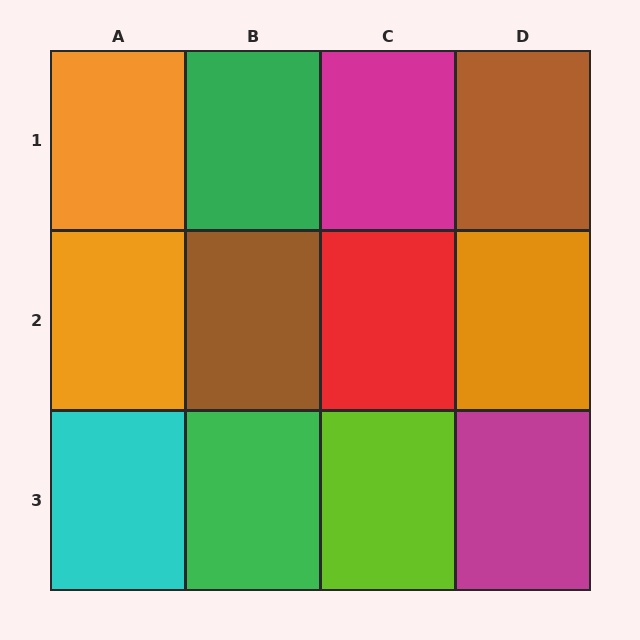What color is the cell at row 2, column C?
Red.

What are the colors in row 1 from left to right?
Orange, green, magenta, brown.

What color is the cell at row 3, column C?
Lime.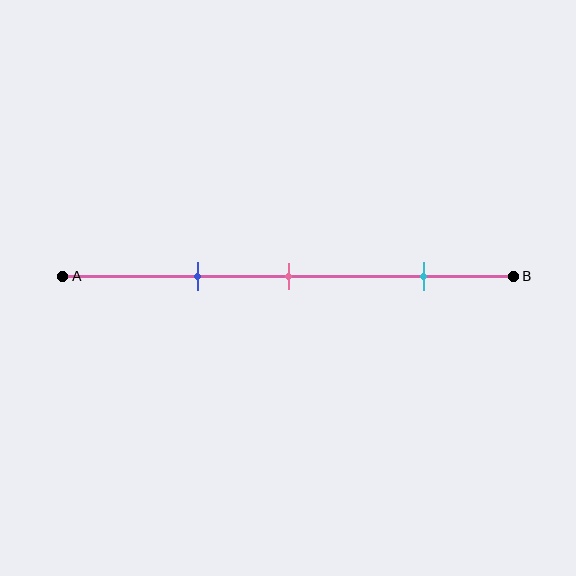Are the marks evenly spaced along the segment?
No, the marks are not evenly spaced.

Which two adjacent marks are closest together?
The blue and pink marks are the closest adjacent pair.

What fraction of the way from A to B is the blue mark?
The blue mark is approximately 30% (0.3) of the way from A to B.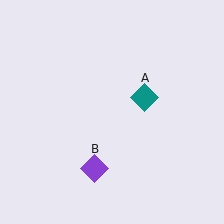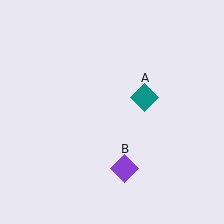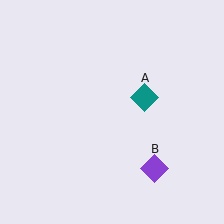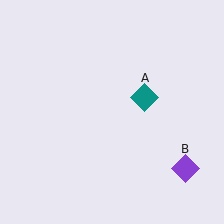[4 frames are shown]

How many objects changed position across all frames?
1 object changed position: purple diamond (object B).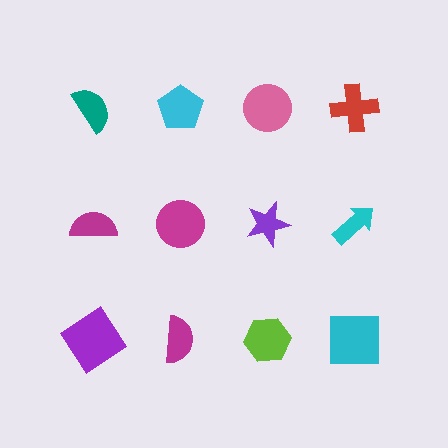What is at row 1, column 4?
A red cross.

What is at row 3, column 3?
A lime hexagon.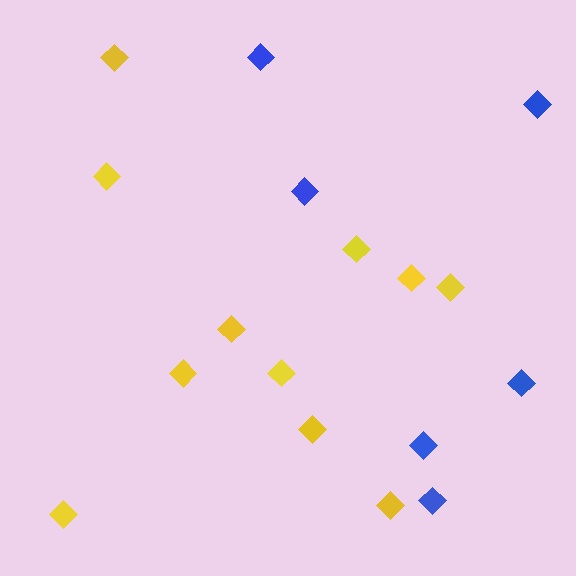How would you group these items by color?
There are 2 groups: one group of blue diamonds (6) and one group of yellow diamonds (11).